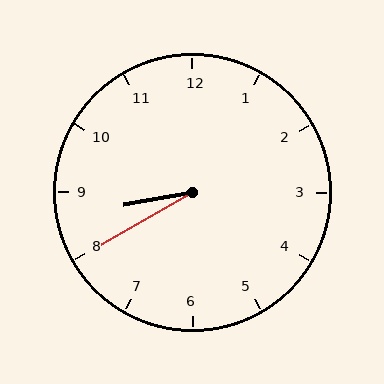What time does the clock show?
8:40.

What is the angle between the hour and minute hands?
Approximately 20 degrees.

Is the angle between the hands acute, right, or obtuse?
It is acute.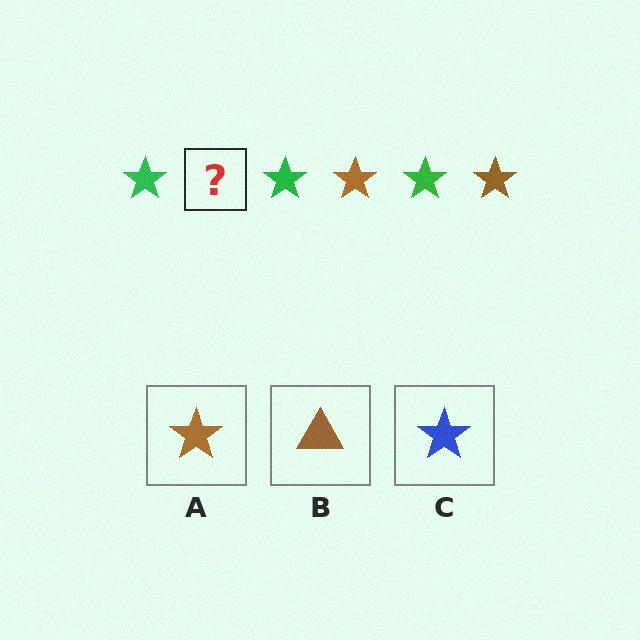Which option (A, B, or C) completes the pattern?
A.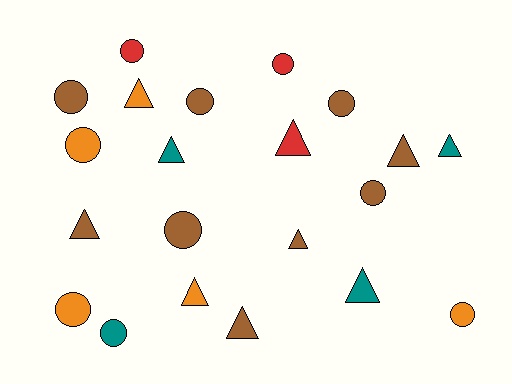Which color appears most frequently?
Brown, with 9 objects.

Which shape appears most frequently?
Circle, with 11 objects.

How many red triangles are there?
There is 1 red triangle.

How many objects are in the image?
There are 21 objects.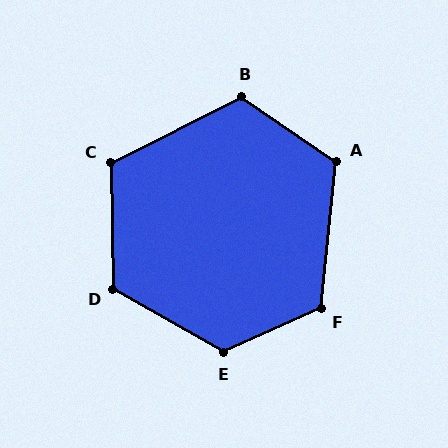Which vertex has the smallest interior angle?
C, at approximately 116 degrees.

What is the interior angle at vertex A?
Approximately 118 degrees (obtuse).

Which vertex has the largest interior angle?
E, at approximately 126 degrees.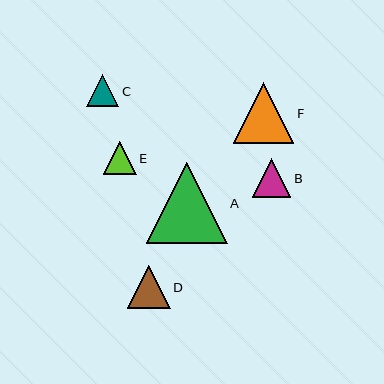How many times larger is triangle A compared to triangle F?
Triangle A is approximately 1.3 times the size of triangle F.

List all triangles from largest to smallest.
From largest to smallest: A, F, D, B, E, C.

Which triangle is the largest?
Triangle A is the largest with a size of approximately 81 pixels.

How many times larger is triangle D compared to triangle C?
Triangle D is approximately 1.4 times the size of triangle C.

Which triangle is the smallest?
Triangle C is the smallest with a size of approximately 32 pixels.